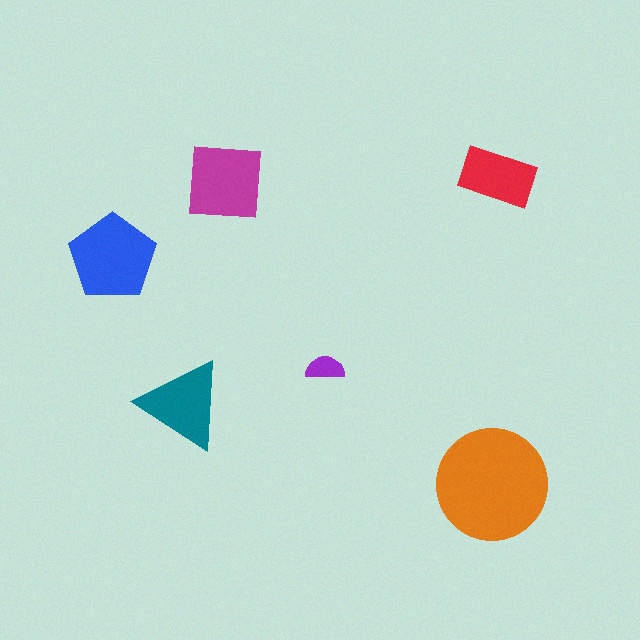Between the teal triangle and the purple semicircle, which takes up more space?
The teal triangle.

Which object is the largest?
The orange circle.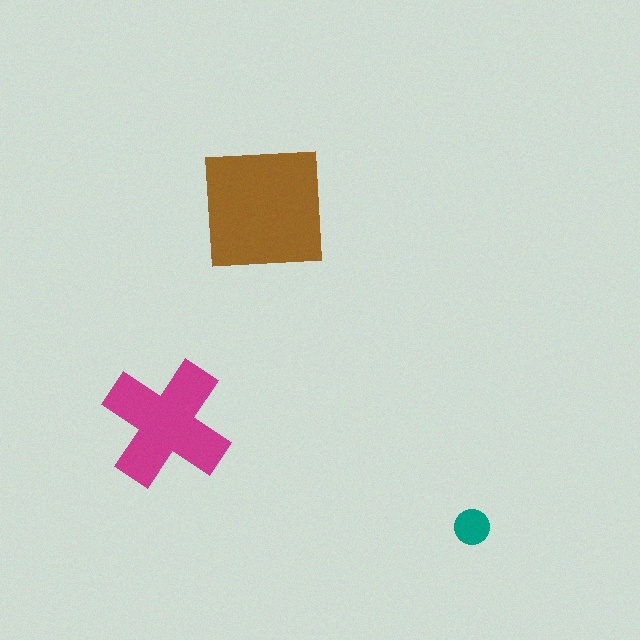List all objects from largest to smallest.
The brown square, the magenta cross, the teal circle.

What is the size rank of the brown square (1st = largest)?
1st.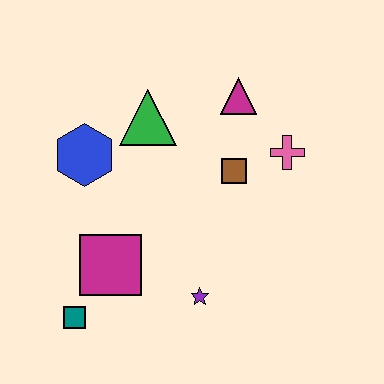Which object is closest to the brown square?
The pink cross is closest to the brown square.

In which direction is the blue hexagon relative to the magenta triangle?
The blue hexagon is to the left of the magenta triangle.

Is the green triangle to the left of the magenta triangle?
Yes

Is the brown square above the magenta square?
Yes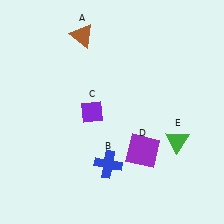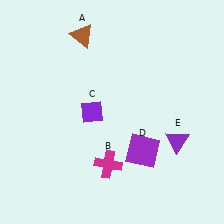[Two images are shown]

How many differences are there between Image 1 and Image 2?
There are 2 differences between the two images.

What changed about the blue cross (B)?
In Image 1, B is blue. In Image 2, it changed to magenta.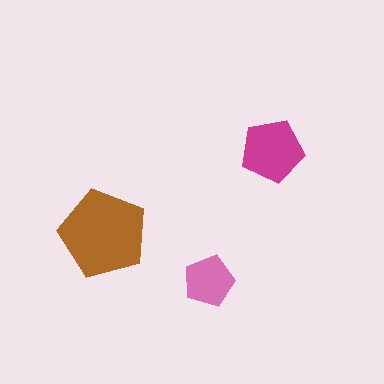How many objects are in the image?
There are 3 objects in the image.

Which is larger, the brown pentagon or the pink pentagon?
The brown one.